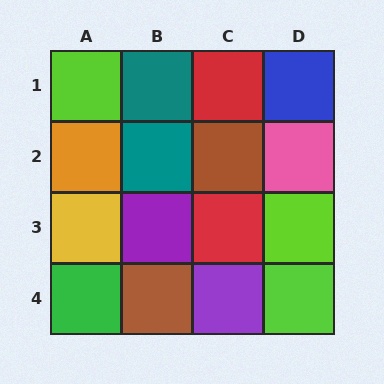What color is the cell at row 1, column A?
Lime.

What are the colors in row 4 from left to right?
Green, brown, purple, lime.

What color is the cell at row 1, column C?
Red.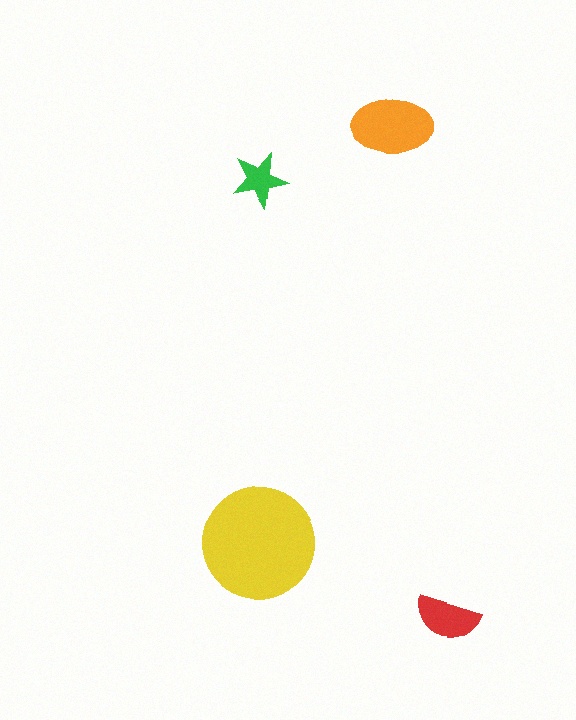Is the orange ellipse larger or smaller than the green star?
Larger.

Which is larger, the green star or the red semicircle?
The red semicircle.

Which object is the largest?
The yellow circle.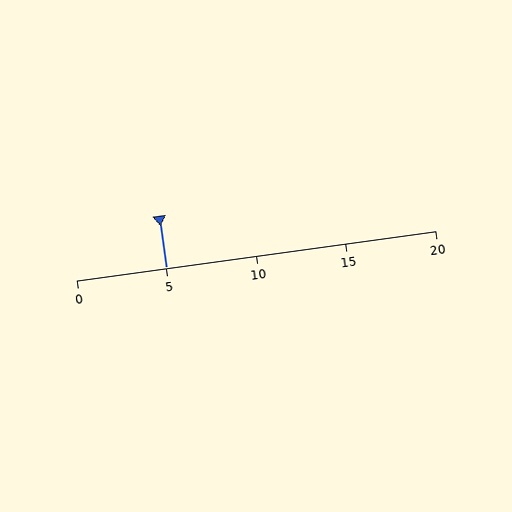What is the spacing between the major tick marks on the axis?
The major ticks are spaced 5 apart.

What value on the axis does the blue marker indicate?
The marker indicates approximately 5.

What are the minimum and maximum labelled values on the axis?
The axis runs from 0 to 20.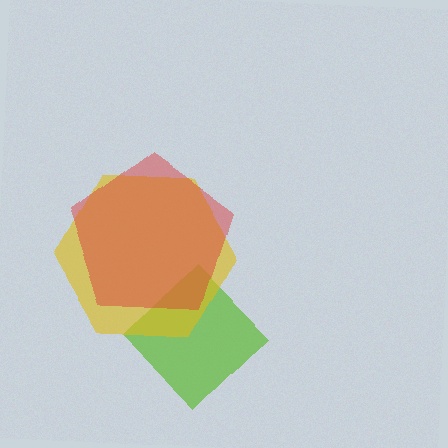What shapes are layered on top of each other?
The layered shapes are: a lime diamond, a yellow hexagon, a red pentagon.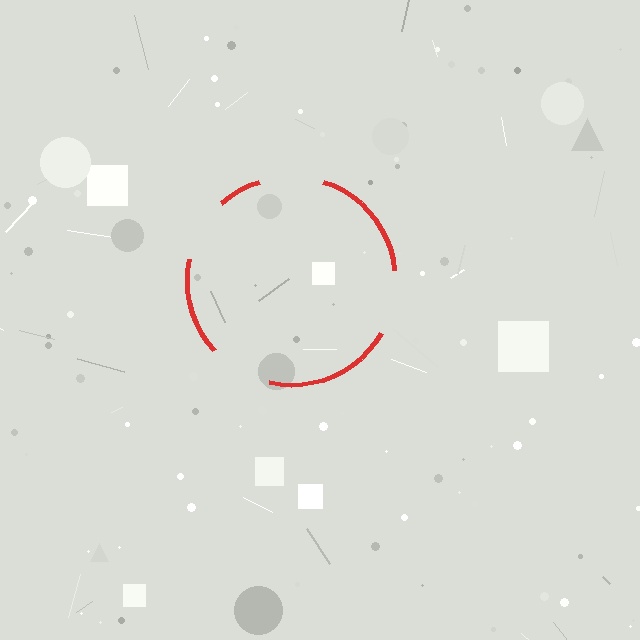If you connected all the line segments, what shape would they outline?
They would outline a circle.